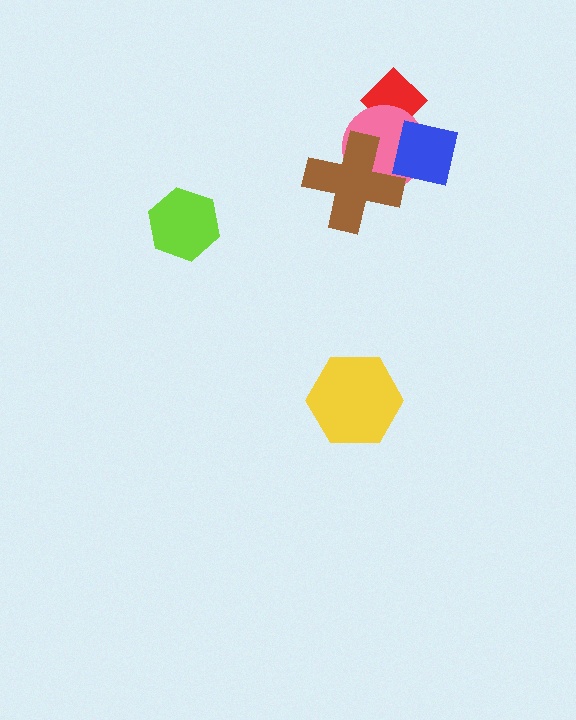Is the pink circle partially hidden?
Yes, it is partially covered by another shape.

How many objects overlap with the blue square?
3 objects overlap with the blue square.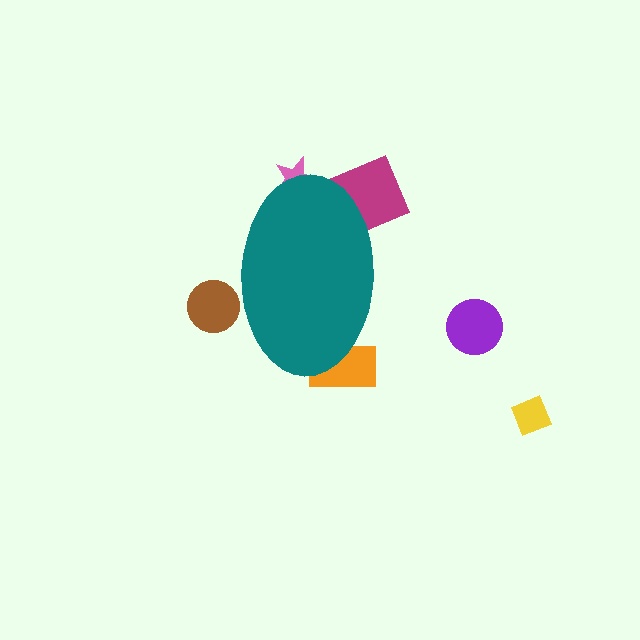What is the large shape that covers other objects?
A teal ellipse.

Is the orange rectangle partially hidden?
Yes, the orange rectangle is partially hidden behind the teal ellipse.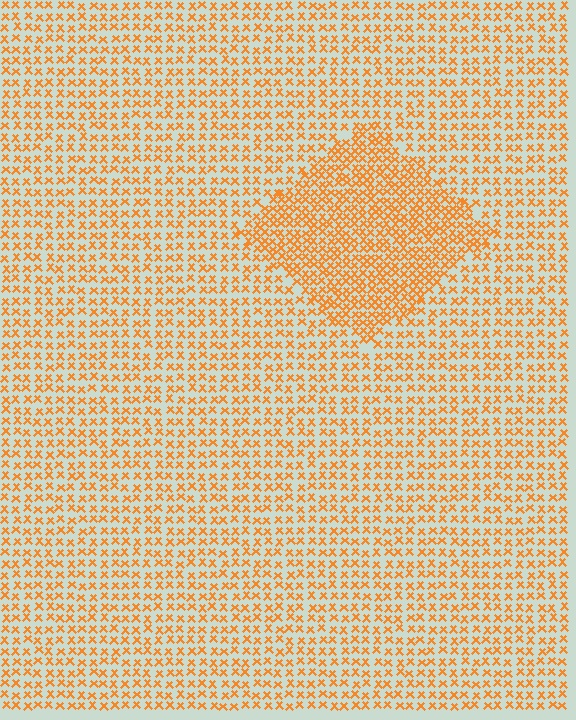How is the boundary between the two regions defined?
The boundary is defined by a change in element density (approximately 1.8x ratio). All elements are the same color, size, and shape.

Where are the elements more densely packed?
The elements are more densely packed inside the diamond boundary.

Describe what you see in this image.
The image contains small orange elements arranged at two different densities. A diamond-shaped region is visible where the elements are more densely packed than the surrounding area.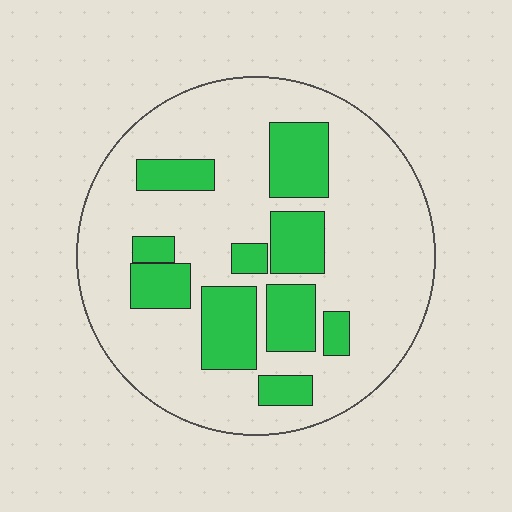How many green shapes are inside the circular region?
10.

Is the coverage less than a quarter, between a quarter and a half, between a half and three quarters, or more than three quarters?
Between a quarter and a half.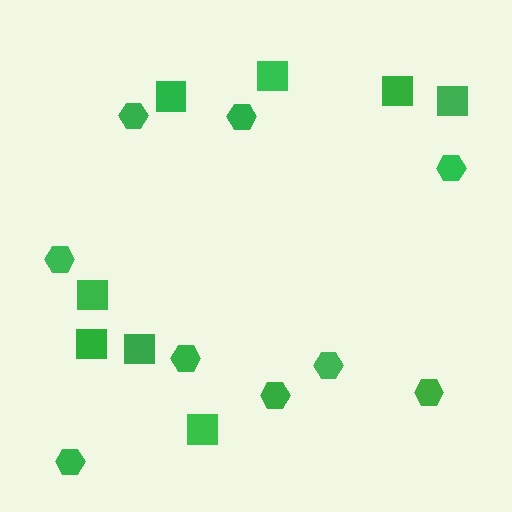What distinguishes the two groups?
There are 2 groups: one group of hexagons (9) and one group of squares (8).